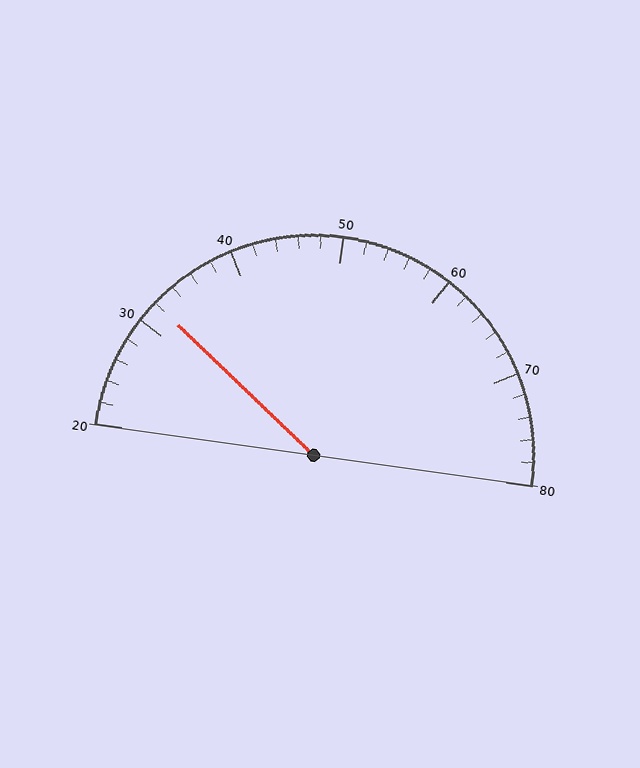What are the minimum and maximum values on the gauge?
The gauge ranges from 20 to 80.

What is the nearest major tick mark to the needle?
The nearest major tick mark is 30.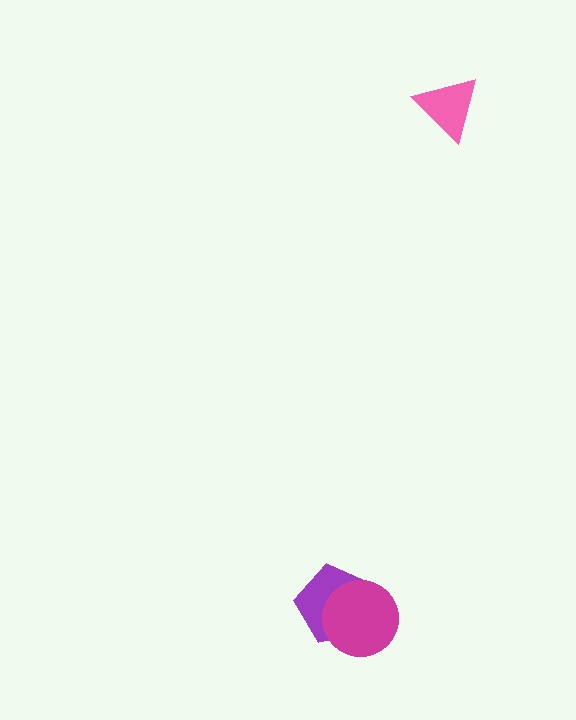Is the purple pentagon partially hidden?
Yes, it is partially covered by another shape.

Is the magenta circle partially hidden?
No, no other shape covers it.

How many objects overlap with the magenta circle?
1 object overlaps with the magenta circle.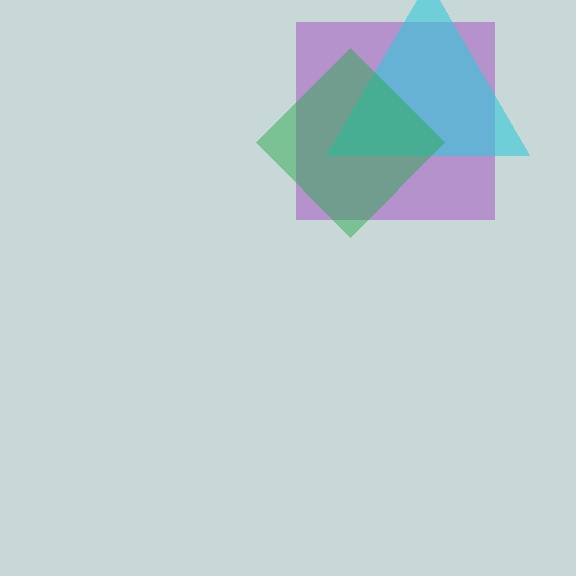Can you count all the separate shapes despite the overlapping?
Yes, there are 3 separate shapes.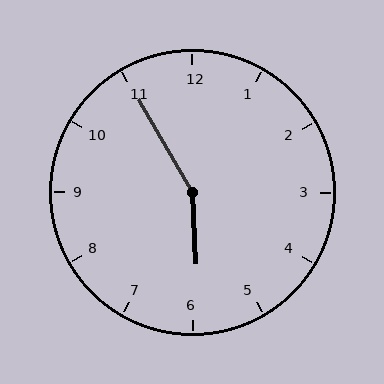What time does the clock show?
5:55.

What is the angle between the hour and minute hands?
Approximately 152 degrees.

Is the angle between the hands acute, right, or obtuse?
It is obtuse.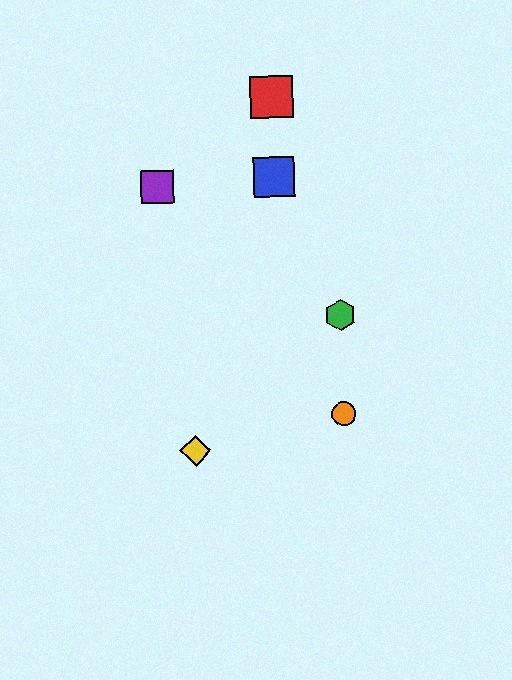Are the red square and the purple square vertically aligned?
No, the red square is at x≈272 and the purple square is at x≈157.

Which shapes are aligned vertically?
The red square, the blue square are aligned vertically.